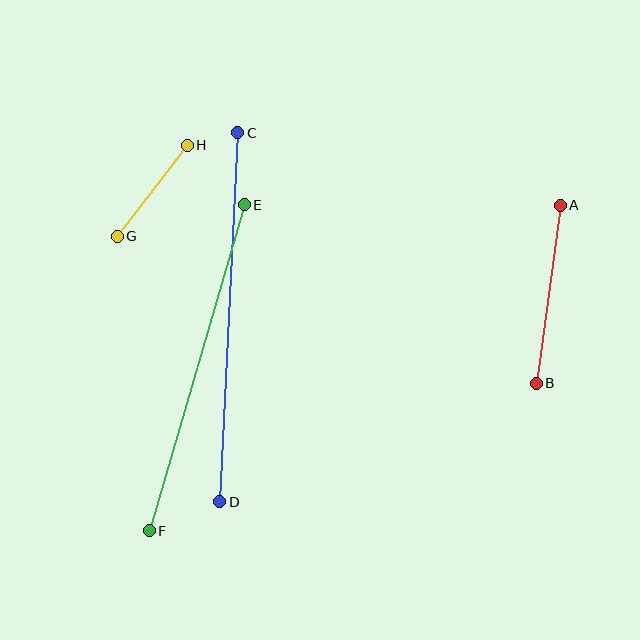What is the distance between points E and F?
The distance is approximately 340 pixels.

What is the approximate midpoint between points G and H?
The midpoint is at approximately (152, 191) pixels.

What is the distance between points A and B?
The distance is approximately 180 pixels.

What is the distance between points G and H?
The distance is approximately 115 pixels.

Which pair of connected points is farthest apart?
Points C and D are farthest apart.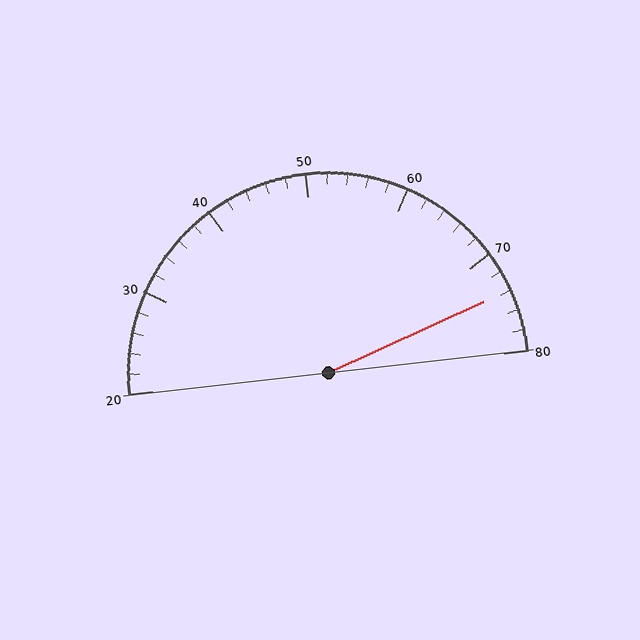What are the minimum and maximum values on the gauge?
The gauge ranges from 20 to 80.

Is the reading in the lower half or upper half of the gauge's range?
The reading is in the upper half of the range (20 to 80).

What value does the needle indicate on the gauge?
The needle indicates approximately 74.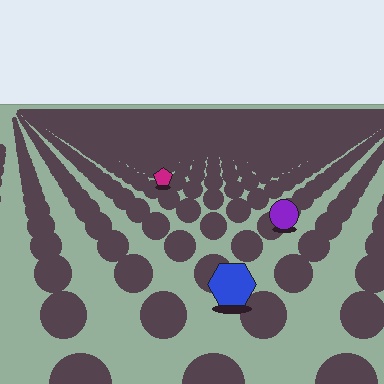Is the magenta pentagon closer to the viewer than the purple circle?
No. The purple circle is closer — you can tell from the texture gradient: the ground texture is coarser near it.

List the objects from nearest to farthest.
From nearest to farthest: the blue hexagon, the purple circle, the magenta pentagon.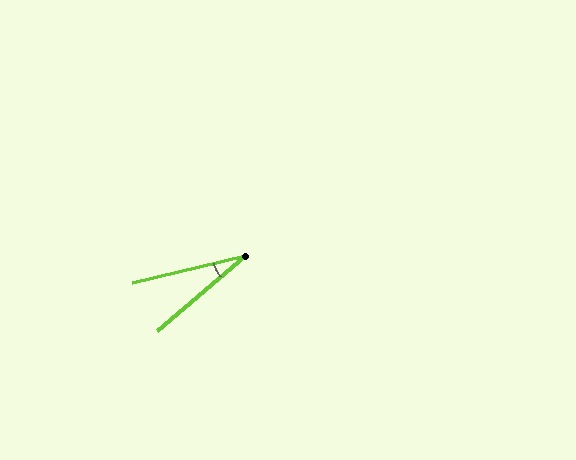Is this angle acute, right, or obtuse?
It is acute.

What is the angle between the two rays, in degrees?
Approximately 27 degrees.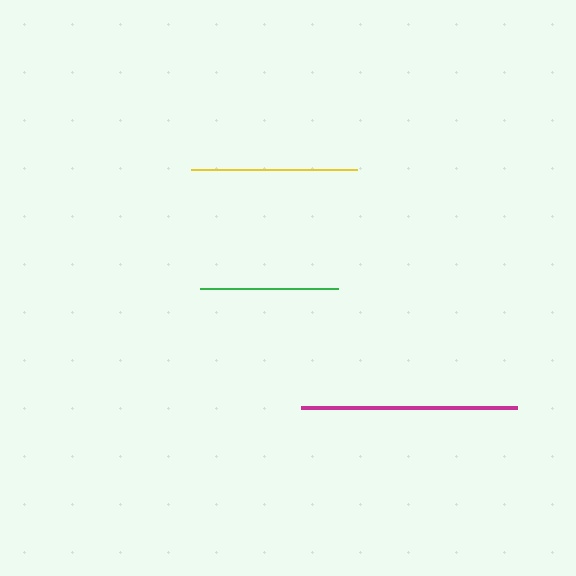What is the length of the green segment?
The green segment is approximately 138 pixels long.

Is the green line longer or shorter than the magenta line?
The magenta line is longer than the green line.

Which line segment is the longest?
The magenta line is the longest at approximately 216 pixels.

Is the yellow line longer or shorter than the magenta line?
The magenta line is longer than the yellow line.